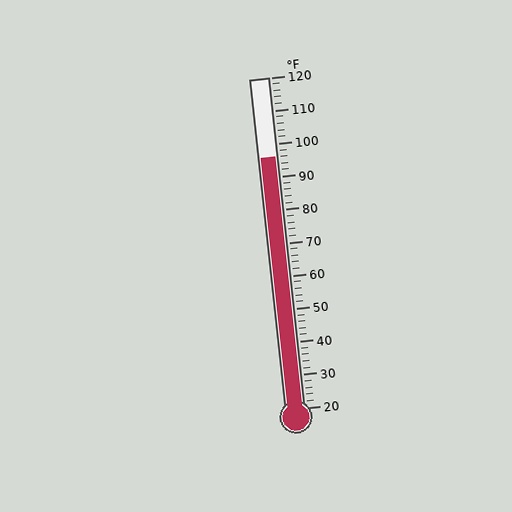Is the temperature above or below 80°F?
The temperature is above 80°F.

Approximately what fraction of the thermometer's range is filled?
The thermometer is filled to approximately 75% of its range.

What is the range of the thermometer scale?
The thermometer scale ranges from 20°F to 120°F.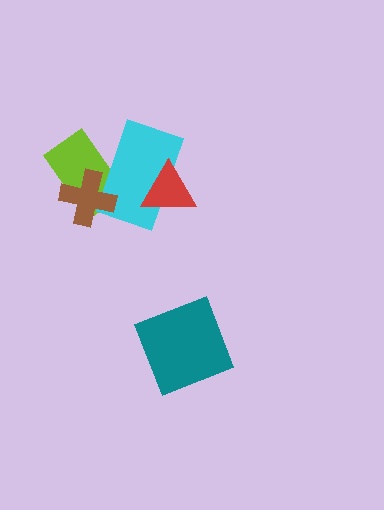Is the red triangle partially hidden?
No, no other shape covers it.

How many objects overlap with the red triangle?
1 object overlaps with the red triangle.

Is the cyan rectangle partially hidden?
Yes, it is partially covered by another shape.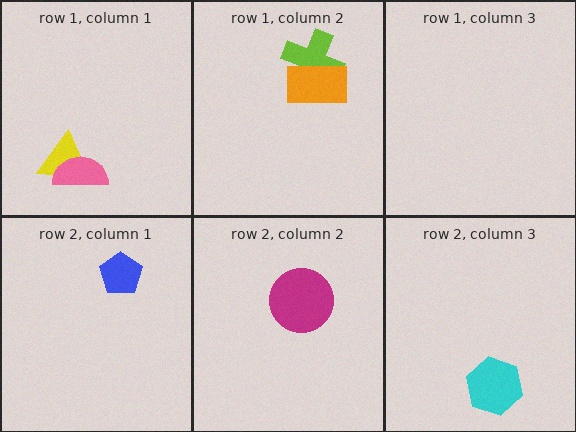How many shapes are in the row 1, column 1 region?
2.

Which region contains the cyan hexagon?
The row 2, column 3 region.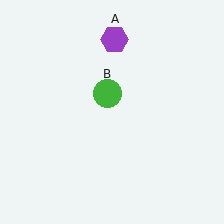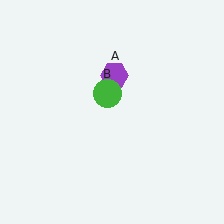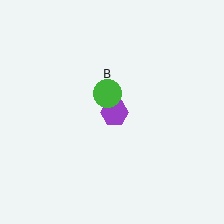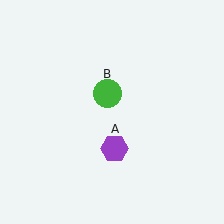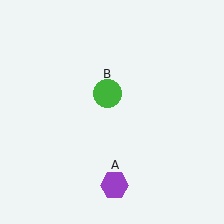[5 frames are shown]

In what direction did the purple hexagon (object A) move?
The purple hexagon (object A) moved down.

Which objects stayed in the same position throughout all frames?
Green circle (object B) remained stationary.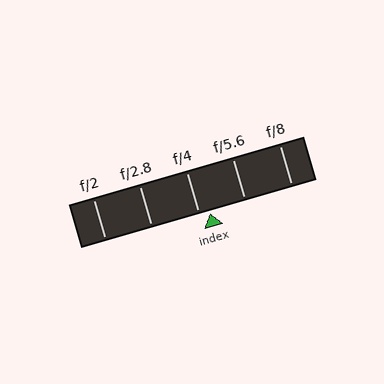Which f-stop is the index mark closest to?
The index mark is closest to f/4.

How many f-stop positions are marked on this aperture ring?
There are 5 f-stop positions marked.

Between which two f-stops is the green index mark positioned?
The index mark is between f/4 and f/5.6.